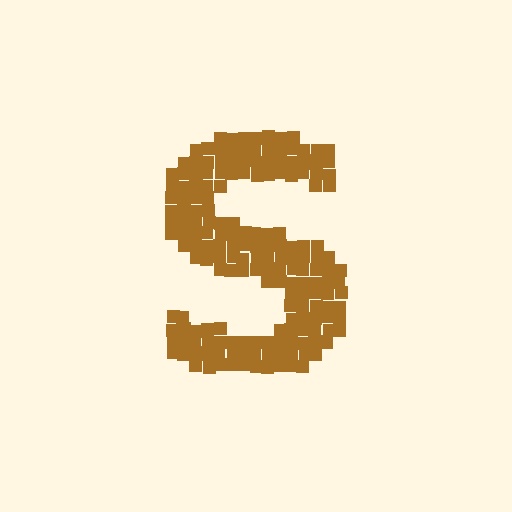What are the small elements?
The small elements are squares.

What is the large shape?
The large shape is the letter S.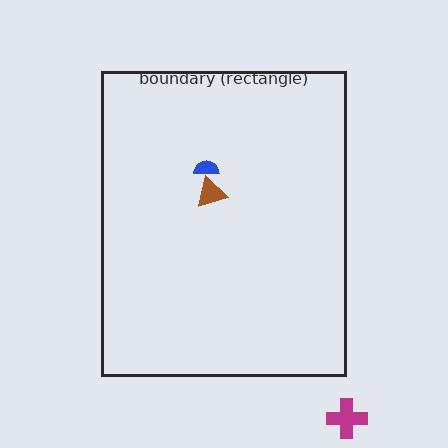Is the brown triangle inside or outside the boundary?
Inside.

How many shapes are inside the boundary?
2 inside, 1 outside.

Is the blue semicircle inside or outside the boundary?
Inside.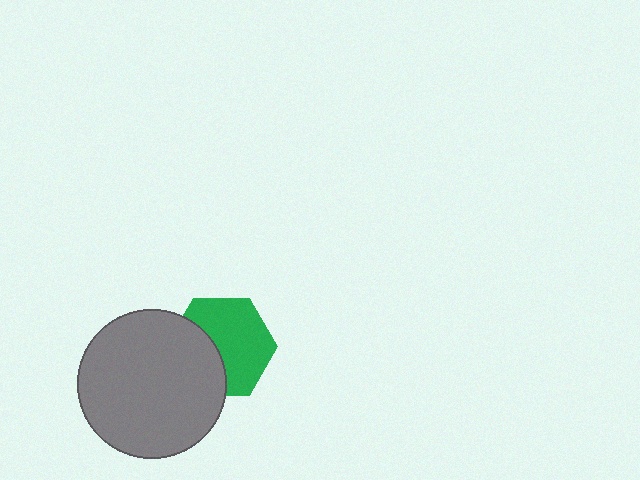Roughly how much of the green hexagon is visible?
About half of it is visible (roughly 62%).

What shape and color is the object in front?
The object in front is a gray circle.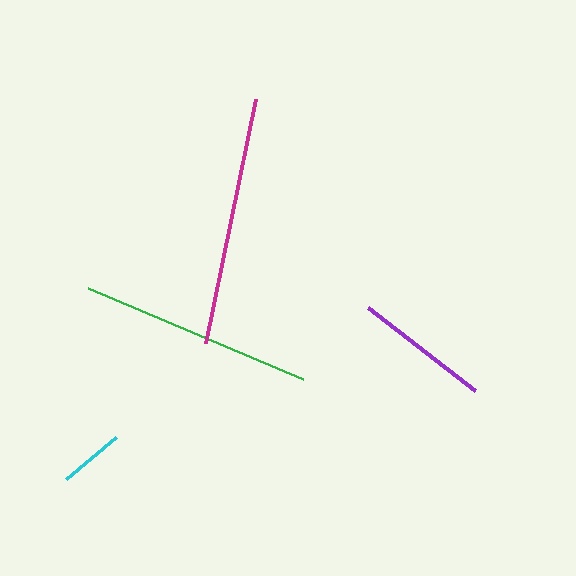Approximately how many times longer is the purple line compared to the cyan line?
The purple line is approximately 2.1 times the length of the cyan line.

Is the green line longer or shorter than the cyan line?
The green line is longer than the cyan line.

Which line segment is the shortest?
The cyan line is the shortest at approximately 65 pixels.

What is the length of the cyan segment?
The cyan segment is approximately 65 pixels long.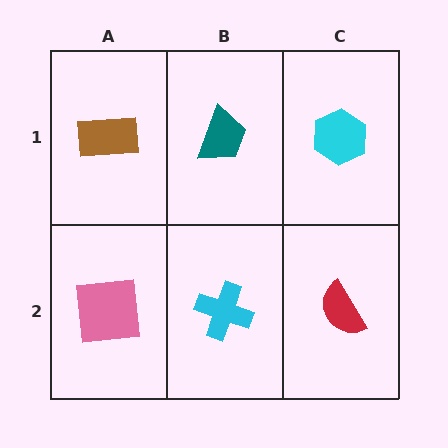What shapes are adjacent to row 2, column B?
A teal trapezoid (row 1, column B), a pink square (row 2, column A), a red semicircle (row 2, column C).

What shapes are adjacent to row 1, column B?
A cyan cross (row 2, column B), a brown rectangle (row 1, column A), a cyan hexagon (row 1, column C).